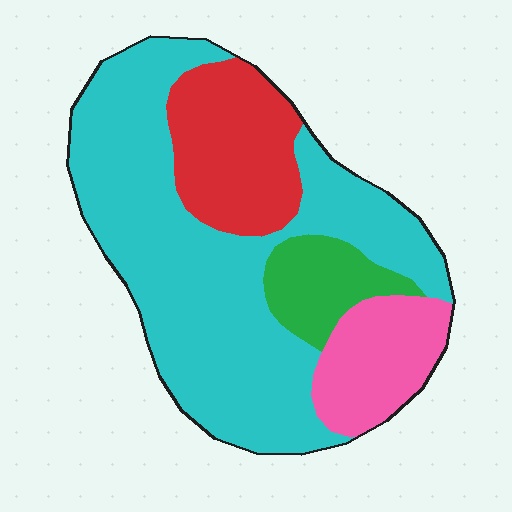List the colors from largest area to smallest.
From largest to smallest: cyan, red, pink, green.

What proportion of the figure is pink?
Pink takes up less than a sixth of the figure.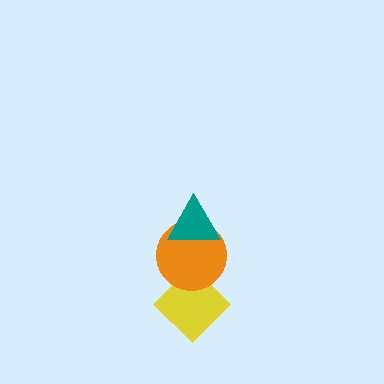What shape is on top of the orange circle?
The teal triangle is on top of the orange circle.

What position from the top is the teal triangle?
The teal triangle is 1st from the top.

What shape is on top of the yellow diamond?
The orange circle is on top of the yellow diamond.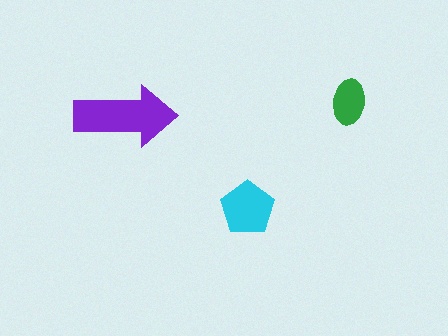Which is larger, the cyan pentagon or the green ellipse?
The cyan pentagon.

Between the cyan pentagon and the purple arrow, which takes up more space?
The purple arrow.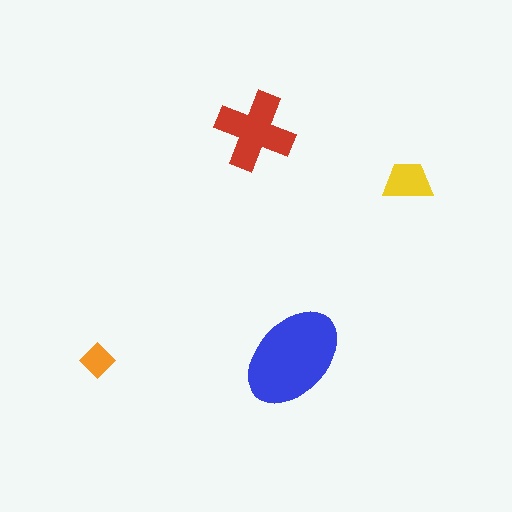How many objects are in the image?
There are 4 objects in the image.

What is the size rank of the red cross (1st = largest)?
2nd.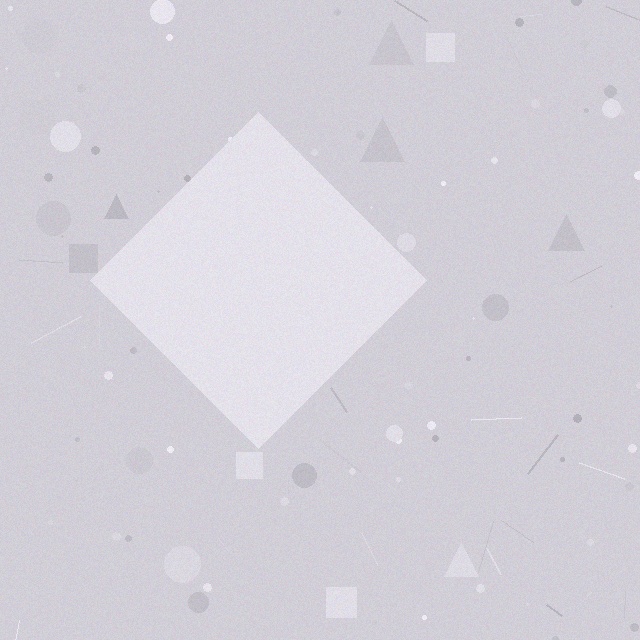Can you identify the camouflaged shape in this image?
The camouflaged shape is a diamond.